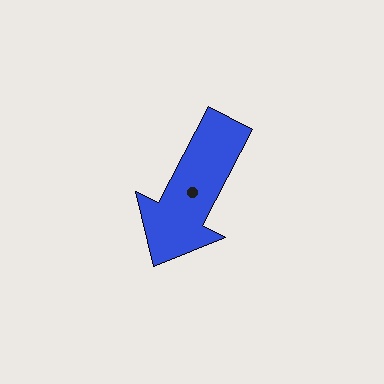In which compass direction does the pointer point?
Southwest.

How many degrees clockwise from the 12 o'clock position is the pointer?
Approximately 207 degrees.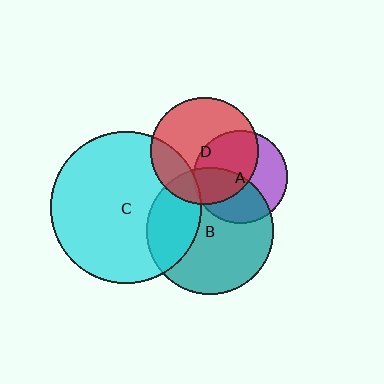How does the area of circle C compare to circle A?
Approximately 2.6 times.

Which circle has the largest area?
Circle C (cyan).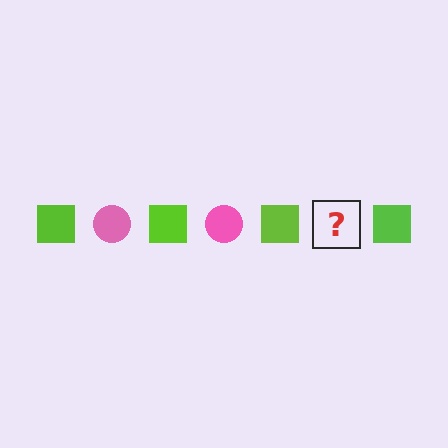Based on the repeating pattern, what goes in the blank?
The blank should be a pink circle.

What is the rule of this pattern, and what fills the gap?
The rule is that the pattern alternates between lime square and pink circle. The gap should be filled with a pink circle.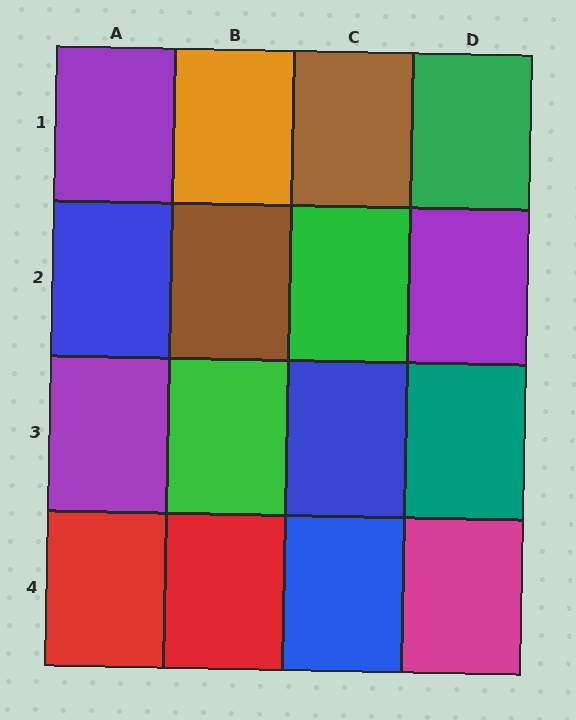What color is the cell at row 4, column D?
Magenta.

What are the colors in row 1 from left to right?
Purple, orange, brown, green.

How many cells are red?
2 cells are red.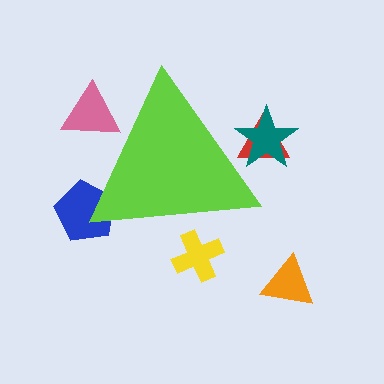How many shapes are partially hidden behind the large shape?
5 shapes are partially hidden.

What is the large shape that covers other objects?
A lime triangle.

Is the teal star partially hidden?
Yes, the teal star is partially hidden behind the lime triangle.